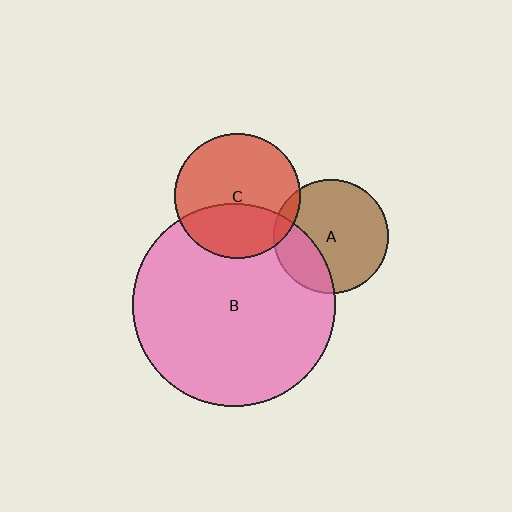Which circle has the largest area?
Circle B (pink).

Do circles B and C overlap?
Yes.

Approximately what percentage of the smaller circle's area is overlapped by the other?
Approximately 35%.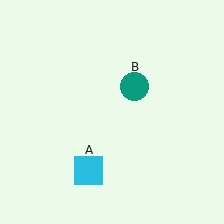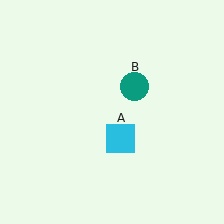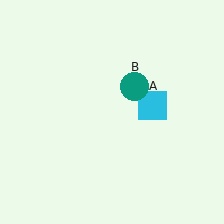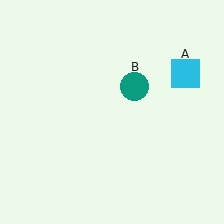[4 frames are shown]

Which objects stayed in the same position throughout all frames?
Teal circle (object B) remained stationary.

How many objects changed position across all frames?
1 object changed position: cyan square (object A).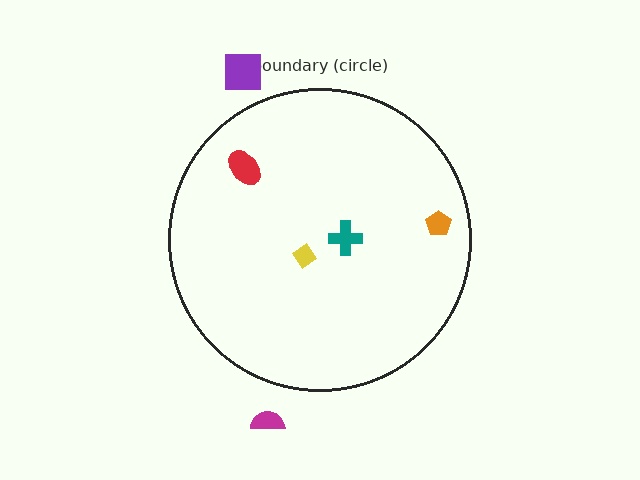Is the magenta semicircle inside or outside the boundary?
Outside.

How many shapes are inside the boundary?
4 inside, 2 outside.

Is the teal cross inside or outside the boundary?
Inside.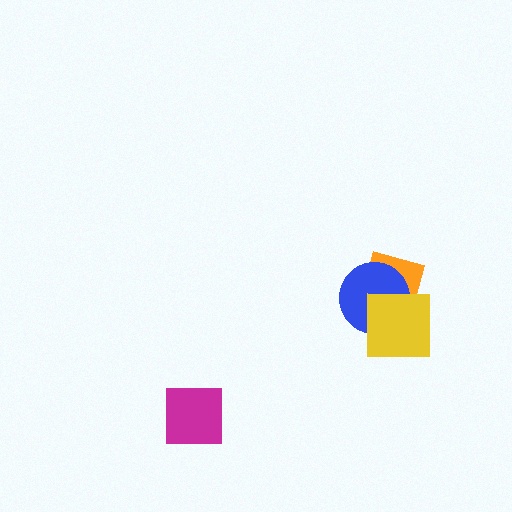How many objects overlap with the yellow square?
2 objects overlap with the yellow square.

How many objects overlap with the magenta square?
0 objects overlap with the magenta square.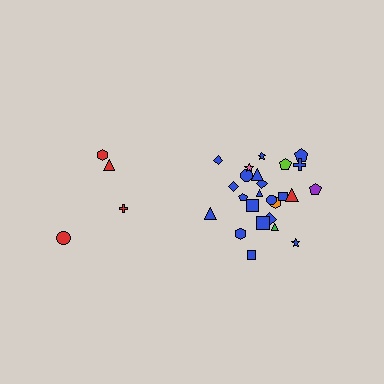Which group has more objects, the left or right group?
The right group.